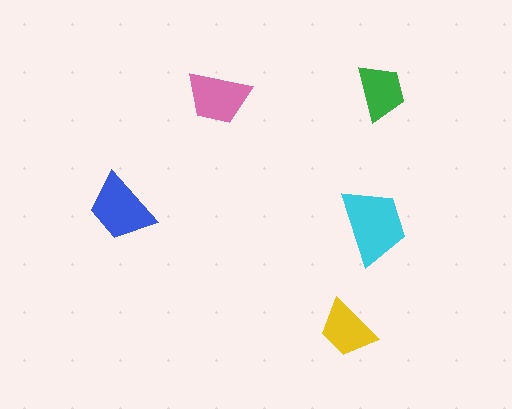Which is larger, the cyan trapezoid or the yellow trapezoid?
The cyan one.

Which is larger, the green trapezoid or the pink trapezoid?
The pink one.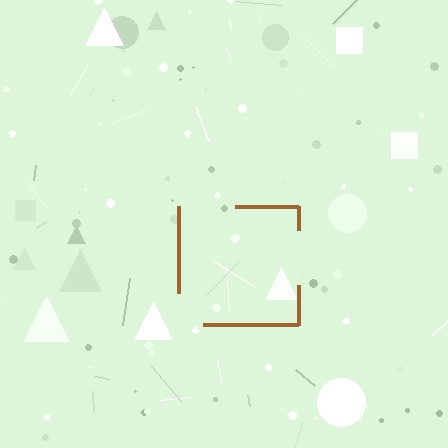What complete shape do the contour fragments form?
The contour fragments form a square.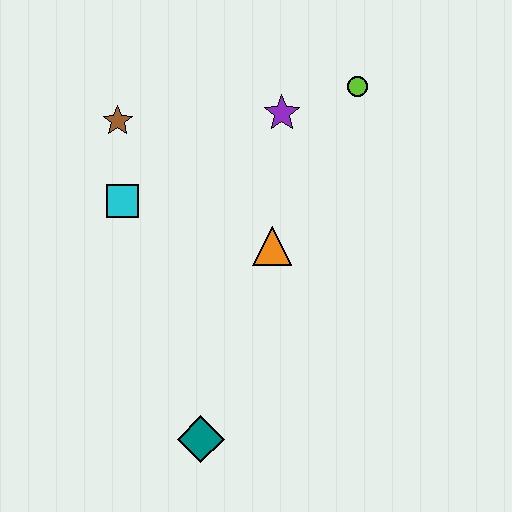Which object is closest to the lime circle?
The purple star is closest to the lime circle.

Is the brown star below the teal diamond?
No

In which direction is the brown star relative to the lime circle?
The brown star is to the left of the lime circle.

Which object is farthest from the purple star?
The teal diamond is farthest from the purple star.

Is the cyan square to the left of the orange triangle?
Yes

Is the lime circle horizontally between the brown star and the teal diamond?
No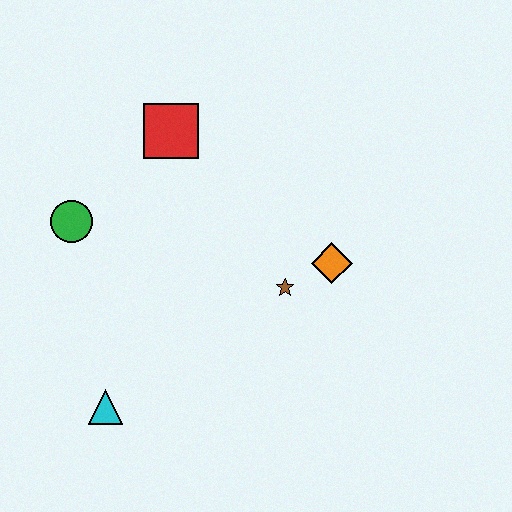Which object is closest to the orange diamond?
The brown star is closest to the orange diamond.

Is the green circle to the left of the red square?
Yes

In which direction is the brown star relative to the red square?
The brown star is below the red square.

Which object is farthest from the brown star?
The green circle is farthest from the brown star.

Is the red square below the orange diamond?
No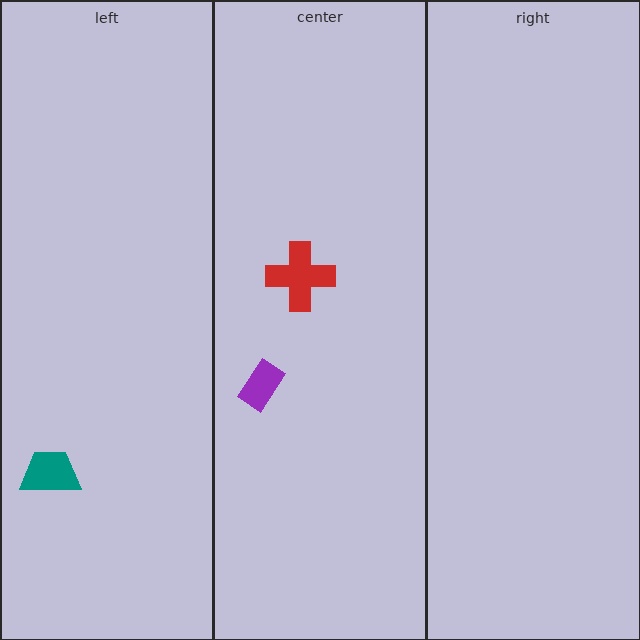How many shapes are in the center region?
2.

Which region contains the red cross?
The center region.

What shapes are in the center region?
The purple rectangle, the red cross.